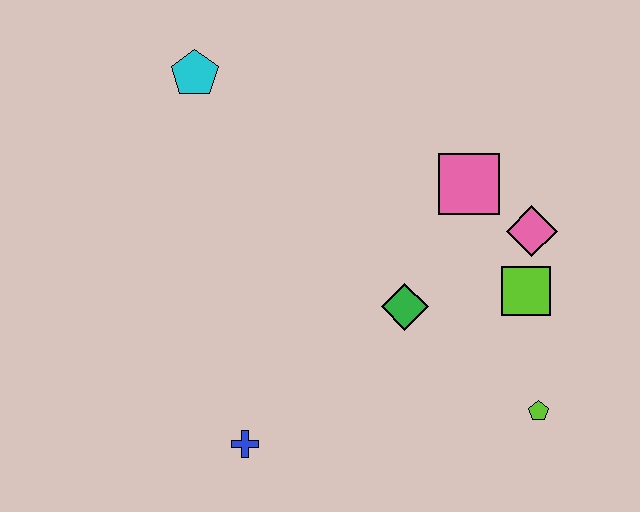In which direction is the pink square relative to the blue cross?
The pink square is above the blue cross.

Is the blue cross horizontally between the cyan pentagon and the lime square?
Yes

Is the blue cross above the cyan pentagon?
No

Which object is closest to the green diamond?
The lime square is closest to the green diamond.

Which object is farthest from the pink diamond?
The cyan pentagon is farthest from the pink diamond.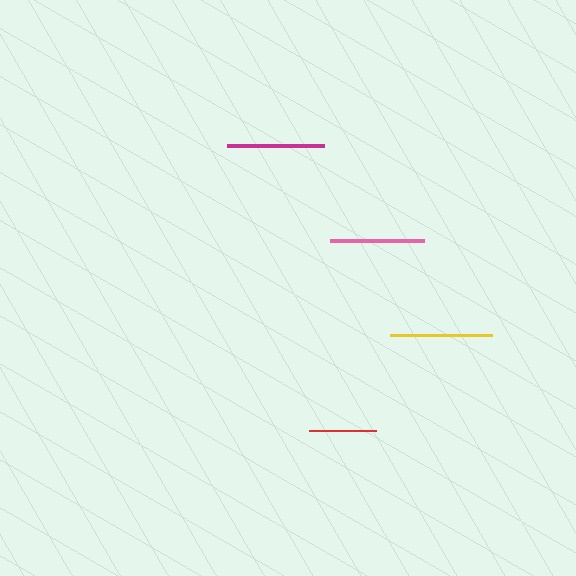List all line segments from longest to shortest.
From longest to shortest: yellow, magenta, pink, red.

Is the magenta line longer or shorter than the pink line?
The magenta line is longer than the pink line.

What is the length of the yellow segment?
The yellow segment is approximately 102 pixels long.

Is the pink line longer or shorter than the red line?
The pink line is longer than the red line.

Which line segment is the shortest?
The red line is the shortest at approximately 67 pixels.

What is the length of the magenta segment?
The magenta segment is approximately 97 pixels long.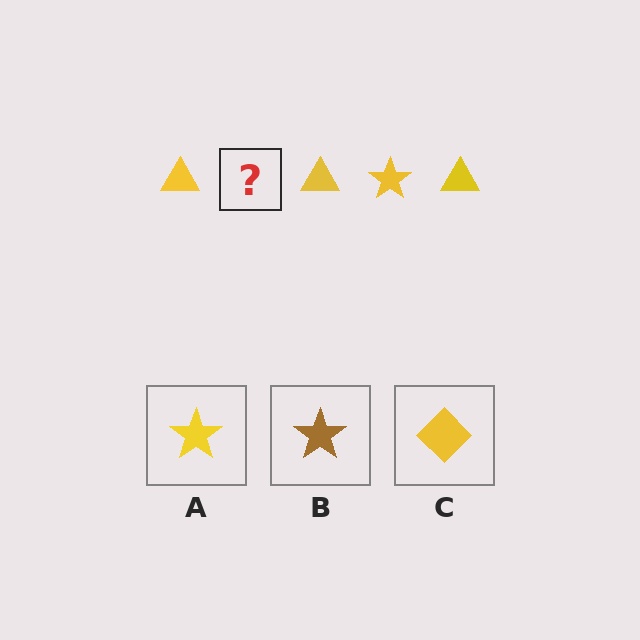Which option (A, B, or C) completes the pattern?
A.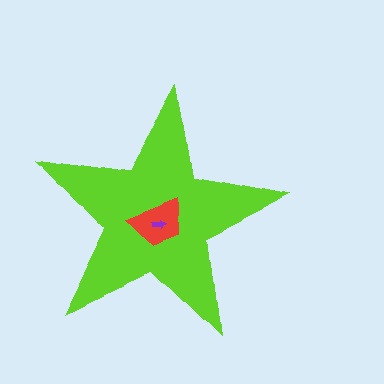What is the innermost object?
The purple arrow.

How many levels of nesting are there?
3.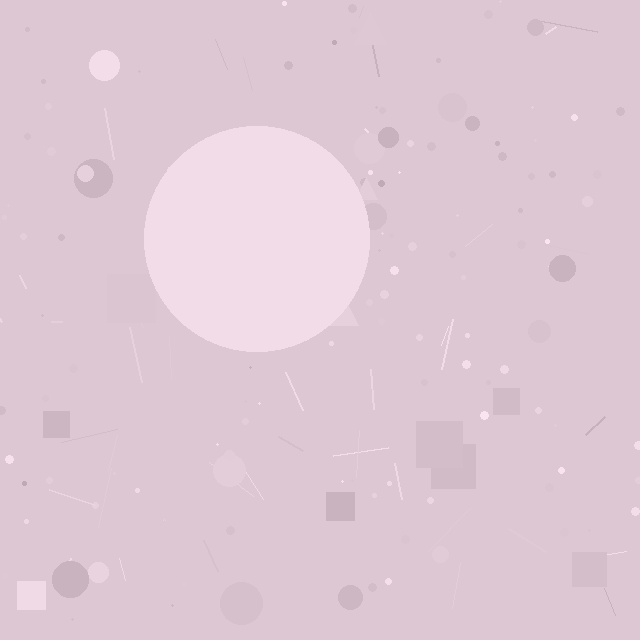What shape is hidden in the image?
A circle is hidden in the image.